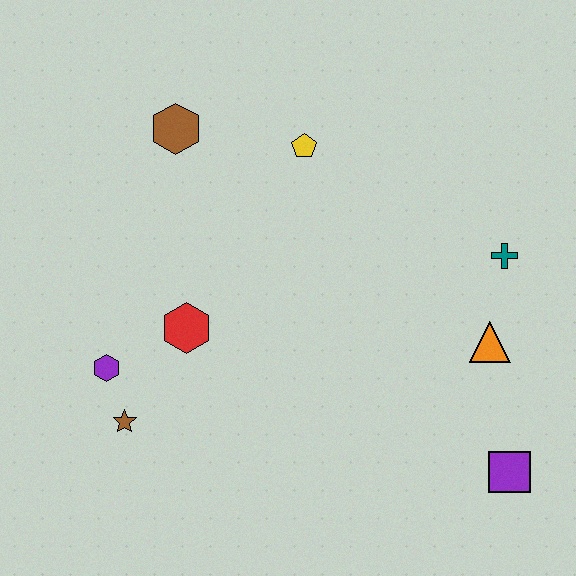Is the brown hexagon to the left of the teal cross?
Yes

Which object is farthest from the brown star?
The teal cross is farthest from the brown star.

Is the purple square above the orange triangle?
No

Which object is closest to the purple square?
The orange triangle is closest to the purple square.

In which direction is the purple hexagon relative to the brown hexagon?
The purple hexagon is below the brown hexagon.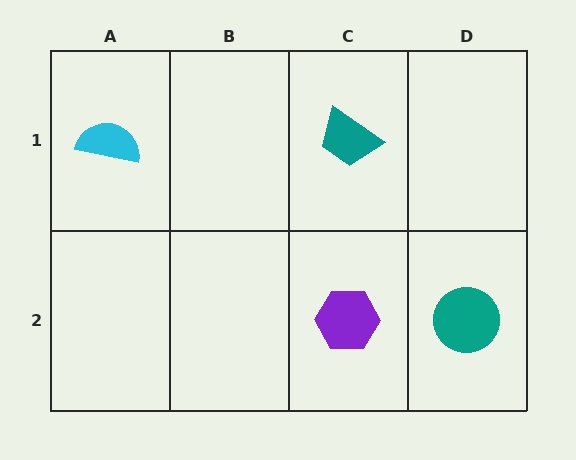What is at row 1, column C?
A teal trapezoid.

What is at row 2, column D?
A teal circle.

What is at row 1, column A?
A cyan semicircle.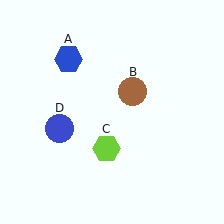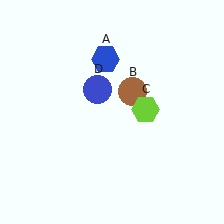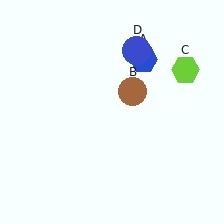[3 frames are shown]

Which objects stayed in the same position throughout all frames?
Brown circle (object B) remained stationary.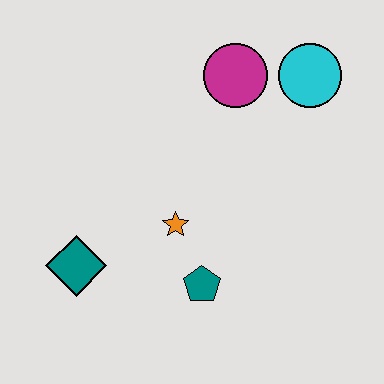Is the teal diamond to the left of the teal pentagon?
Yes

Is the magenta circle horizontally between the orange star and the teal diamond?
No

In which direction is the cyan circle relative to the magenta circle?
The cyan circle is to the right of the magenta circle.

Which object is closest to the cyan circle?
The magenta circle is closest to the cyan circle.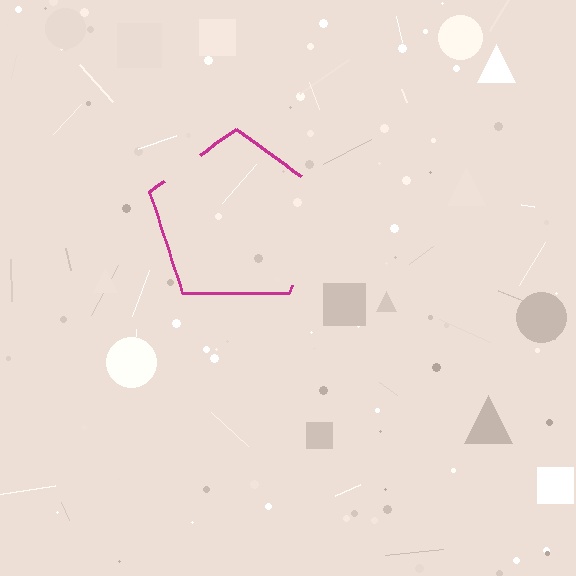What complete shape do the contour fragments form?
The contour fragments form a pentagon.